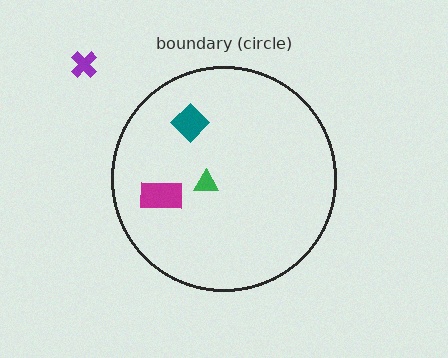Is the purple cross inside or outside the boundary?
Outside.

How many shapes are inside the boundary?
3 inside, 1 outside.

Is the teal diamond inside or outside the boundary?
Inside.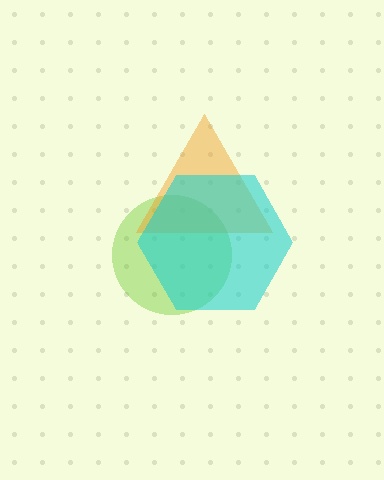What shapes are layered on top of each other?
The layered shapes are: a lime circle, an orange triangle, a cyan hexagon.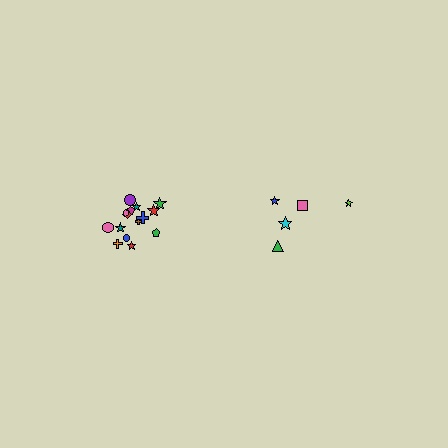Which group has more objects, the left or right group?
The left group.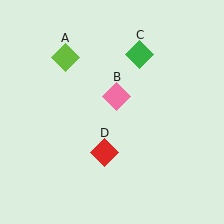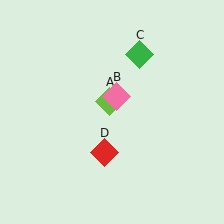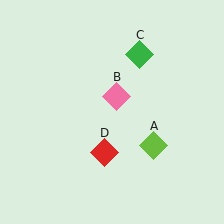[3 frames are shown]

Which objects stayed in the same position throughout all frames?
Pink diamond (object B) and green diamond (object C) and red diamond (object D) remained stationary.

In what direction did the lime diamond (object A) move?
The lime diamond (object A) moved down and to the right.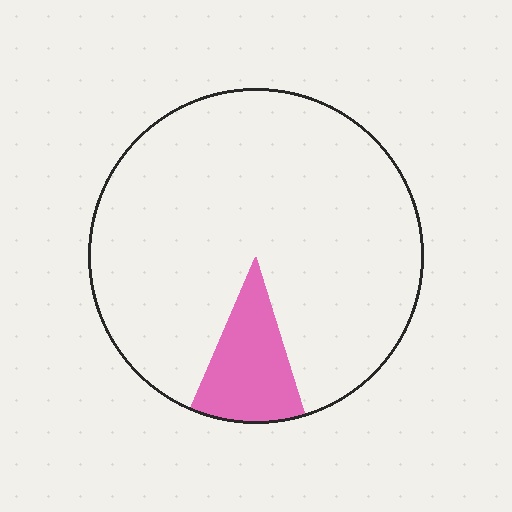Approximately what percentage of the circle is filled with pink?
Approximately 10%.